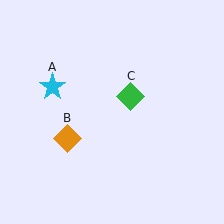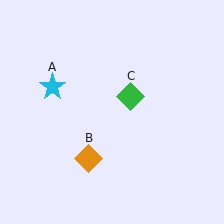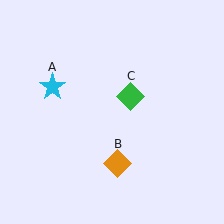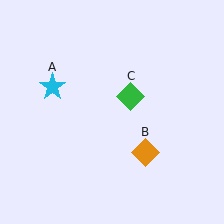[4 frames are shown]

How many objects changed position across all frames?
1 object changed position: orange diamond (object B).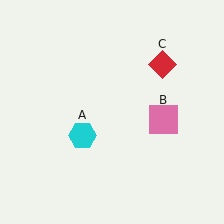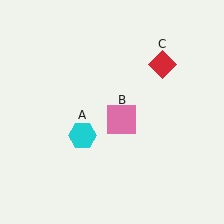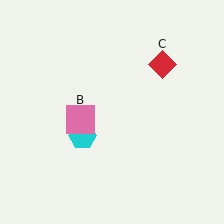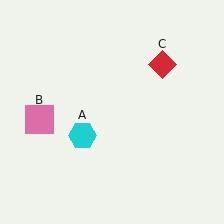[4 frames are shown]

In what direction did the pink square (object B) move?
The pink square (object B) moved left.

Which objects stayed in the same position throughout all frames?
Cyan hexagon (object A) and red diamond (object C) remained stationary.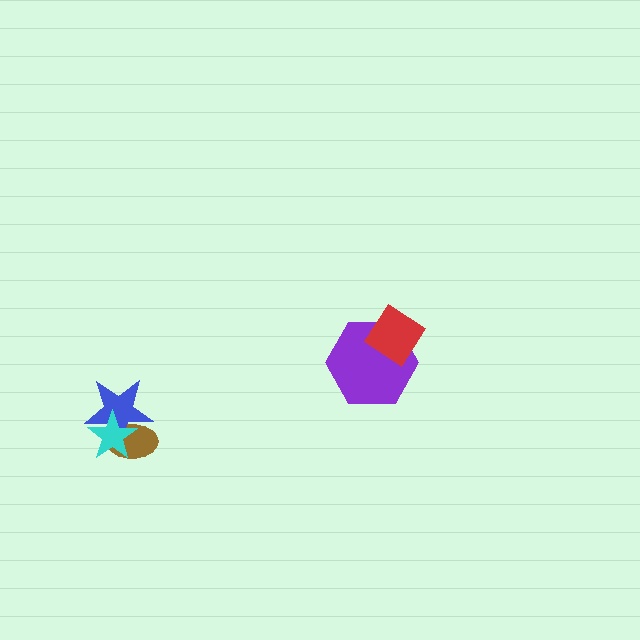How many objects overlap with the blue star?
2 objects overlap with the blue star.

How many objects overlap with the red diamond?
1 object overlaps with the red diamond.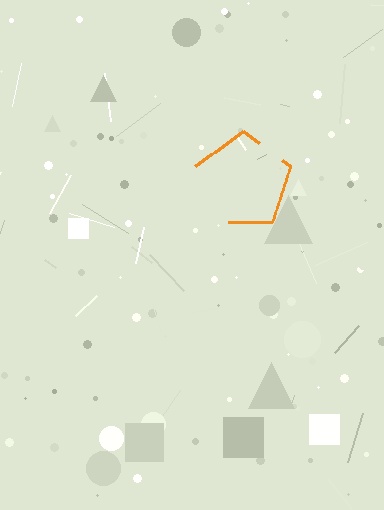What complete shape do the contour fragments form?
The contour fragments form a pentagon.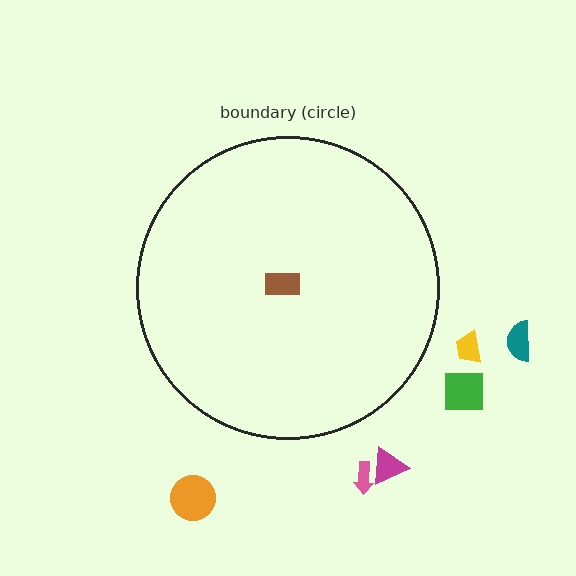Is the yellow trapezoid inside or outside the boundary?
Outside.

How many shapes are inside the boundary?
1 inside, 6 outside.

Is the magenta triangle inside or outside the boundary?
Outside.